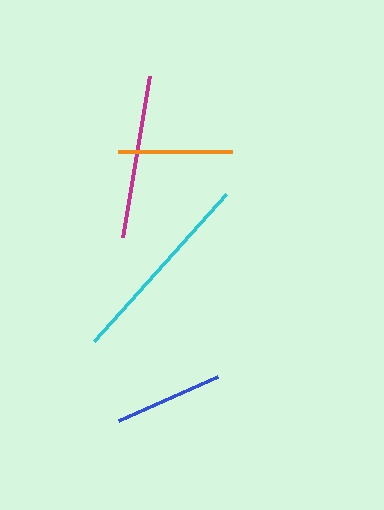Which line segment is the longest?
The cyan line is the longest at approximately 197 pixels.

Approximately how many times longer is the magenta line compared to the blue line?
The magenta line is approximately 1.5 times the length of the blue line.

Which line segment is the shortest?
The blue line is the shortest at approximately 108 pixels.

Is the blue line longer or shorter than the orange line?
The orange line is longer than the blue line.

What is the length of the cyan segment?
The cyan segment is approximately 197 pixels long.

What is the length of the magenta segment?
The magenta segment is approximately 164 pixels long.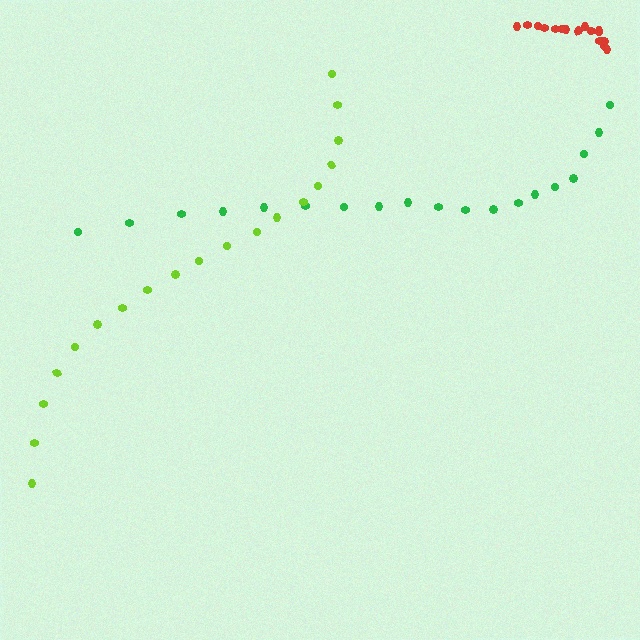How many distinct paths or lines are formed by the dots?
There are 3 distinct paths.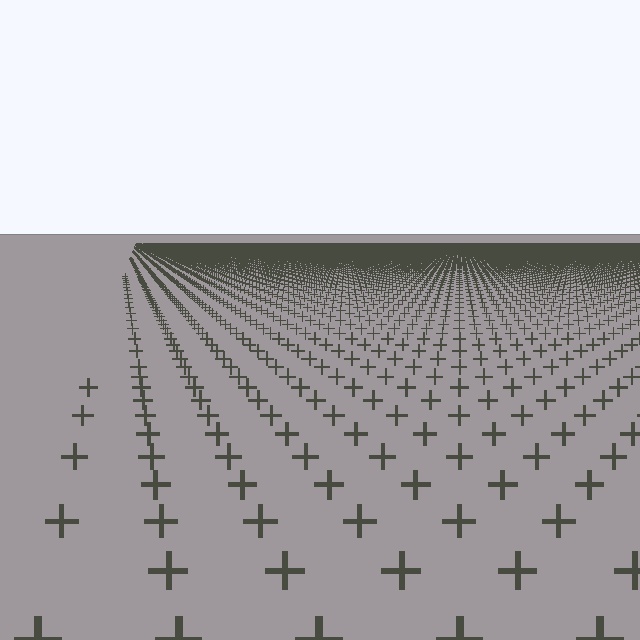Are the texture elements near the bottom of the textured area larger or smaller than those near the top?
Larger. Near the bottom, elements are closer to the viewer and appear at a bigger on-screen size.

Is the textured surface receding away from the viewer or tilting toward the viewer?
The surface is receding away from the viewer. Texture elements get smaller and denser toward the top.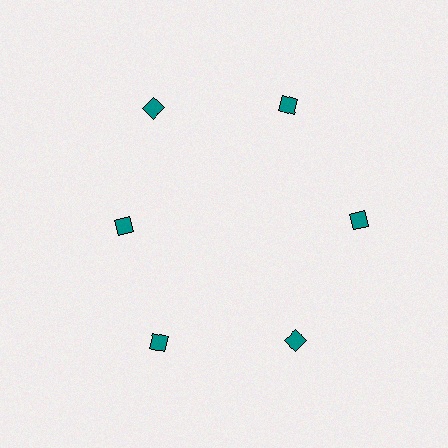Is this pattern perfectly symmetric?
No. The 6 teal diamonds are arranged in a ring, but one element near the 9 o'clock position is pulled inward toward the center, breaking the 6-fold rotational symmetry.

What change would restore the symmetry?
The symmetry would be restored by moving it outward, back onto the ring so that all 6 diamonds sit at equal angles and equal distance from the center.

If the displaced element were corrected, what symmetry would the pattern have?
It would have 6-fold rotational symmetry — the pattern would map onto itself every 60 degrees.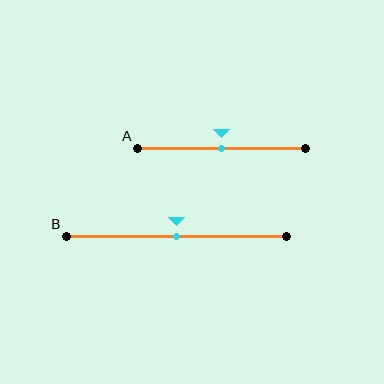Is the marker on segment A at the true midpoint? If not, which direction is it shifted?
Yes, the marker on segment A is at the true midpoint.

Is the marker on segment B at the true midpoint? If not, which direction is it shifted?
Yes, the marker on segment B is at the true midpoint.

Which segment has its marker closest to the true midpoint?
Segment A has its marker closest to the true midpoint.